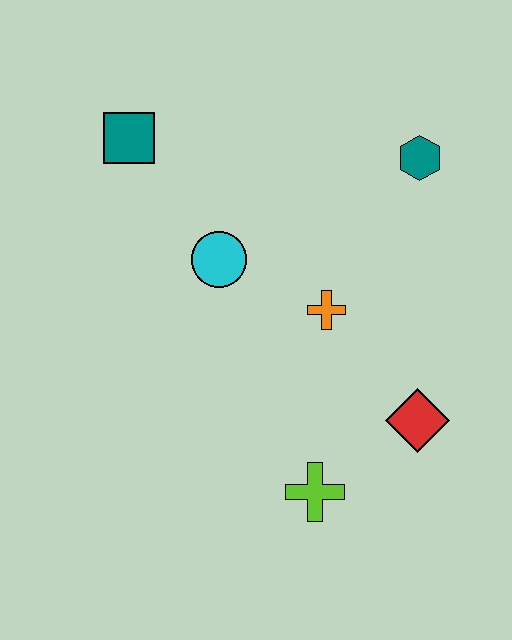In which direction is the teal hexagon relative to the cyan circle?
The teal hexagon is to the right of the cyan circle.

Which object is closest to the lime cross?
The red diamond is closest to the lime cross.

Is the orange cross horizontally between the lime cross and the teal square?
No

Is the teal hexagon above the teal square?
No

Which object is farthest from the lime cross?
The teal square is farthest from the lime cross.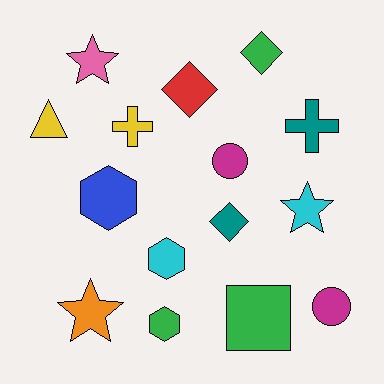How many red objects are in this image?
There is 1 red object.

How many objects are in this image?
There are 15 objects.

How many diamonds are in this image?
There are 3 diamonds.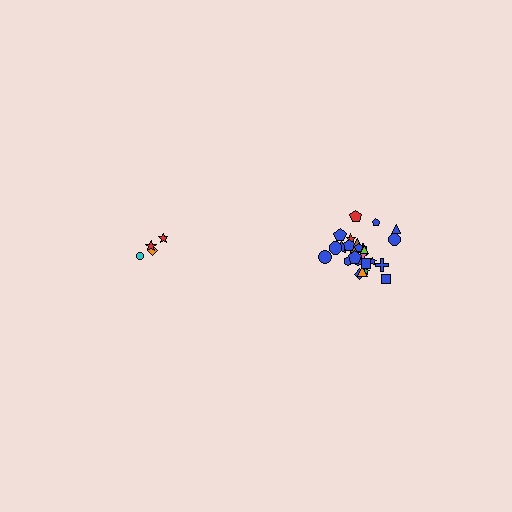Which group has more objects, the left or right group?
The right group.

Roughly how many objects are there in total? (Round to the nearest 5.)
Roughly 30 objects in total.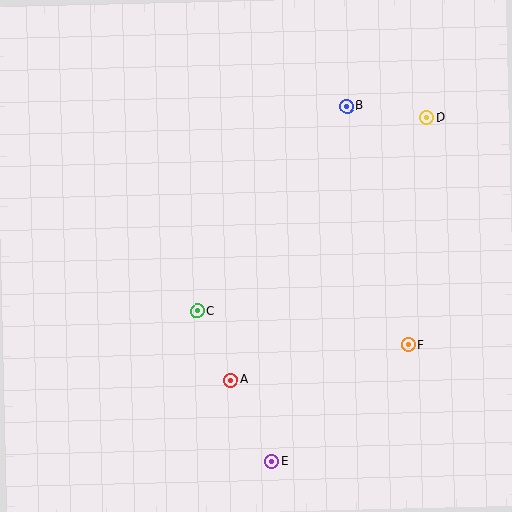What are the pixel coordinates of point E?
Point E is at (272, 462).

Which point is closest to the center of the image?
Point C at (197, 311) is closest to the center.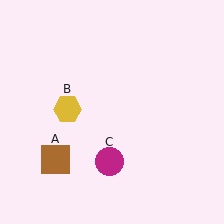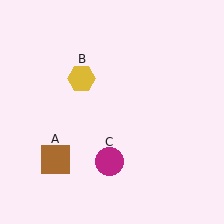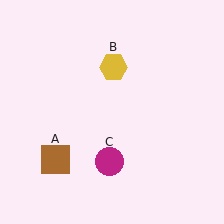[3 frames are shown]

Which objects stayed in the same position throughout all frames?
Brown square (object A) and magenta circle (object C) remained stationary.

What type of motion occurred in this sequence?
The yellow hexagon (object B) rotated clockwise around the center of the scene.